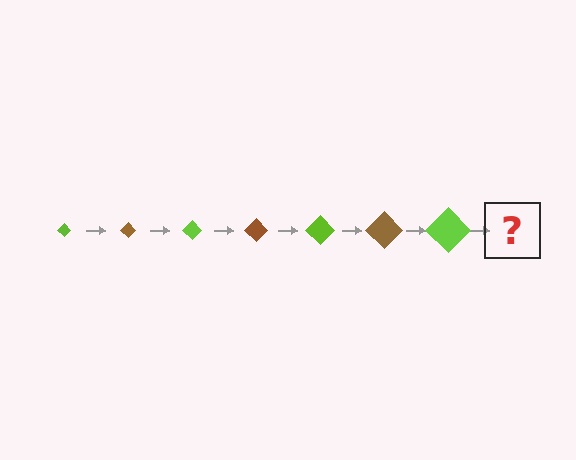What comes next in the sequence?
The next element should be a brown diamond, larger than the previous one.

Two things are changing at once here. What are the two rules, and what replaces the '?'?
The two rules are that the diamond grows larger each step and the color cycles through lime and brown. The '?' should be a brown diamond, larger than the previous one.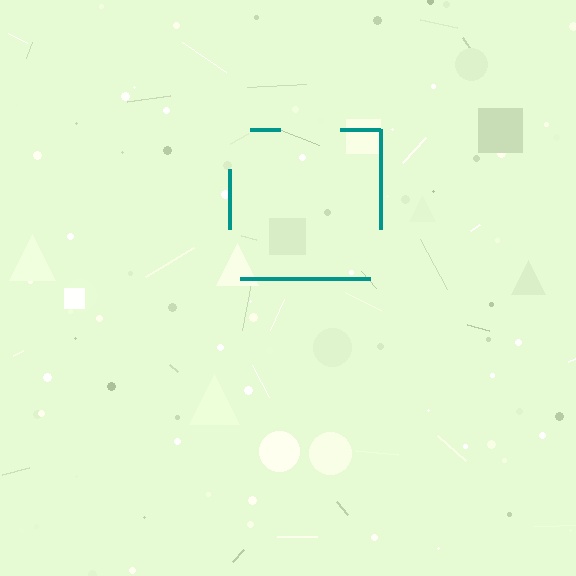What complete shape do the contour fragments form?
The contour fragments form a square.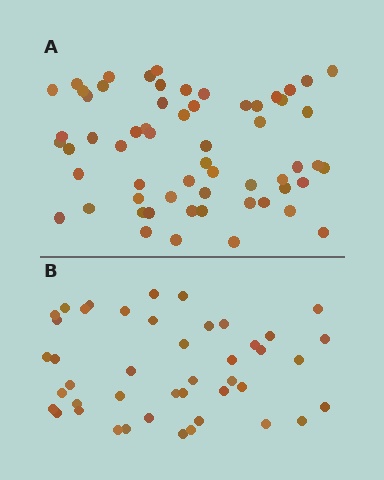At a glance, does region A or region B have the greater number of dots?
Region A (the top region) has more dots.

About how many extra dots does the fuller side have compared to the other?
Region A has approximately 15 more dots than region B.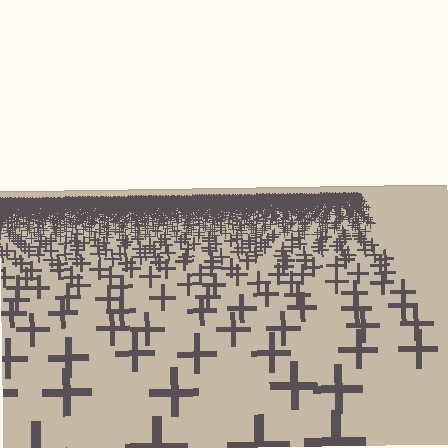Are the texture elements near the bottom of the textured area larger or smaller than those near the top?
Larger. Near the bottom, elements are closer to the viewer and appear at a bigger on-screen size.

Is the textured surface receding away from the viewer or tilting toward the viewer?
The surface is receding away from the viewer. Texture elements get smaller and denser toward the top.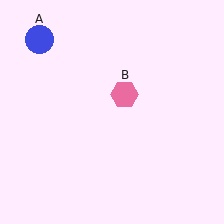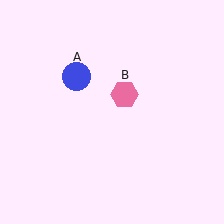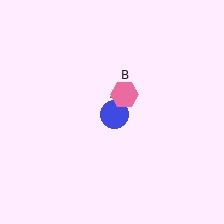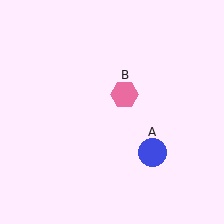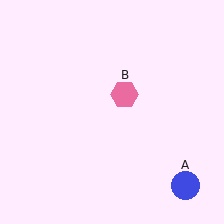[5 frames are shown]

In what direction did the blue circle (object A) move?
The blue circle (object A) moved down and to the right.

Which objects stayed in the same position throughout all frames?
Pink hexagon (object B) remained stationary.